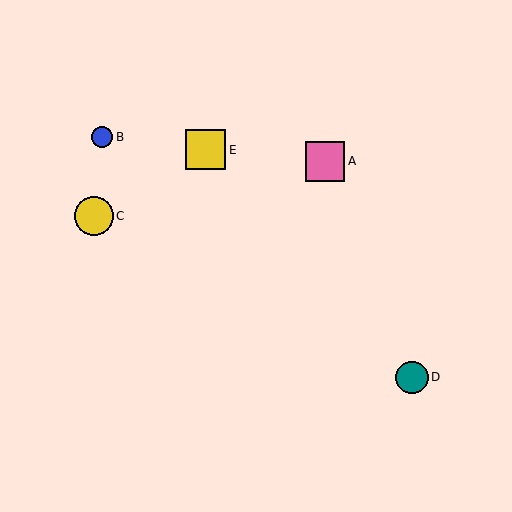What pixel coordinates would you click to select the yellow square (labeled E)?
Click at (206, 150) to select the yellow square E.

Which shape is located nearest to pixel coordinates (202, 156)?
The yellow square (labeled E) at (206, 150) is nearest to that location.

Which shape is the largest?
The yellow square (labeled E) is the largest.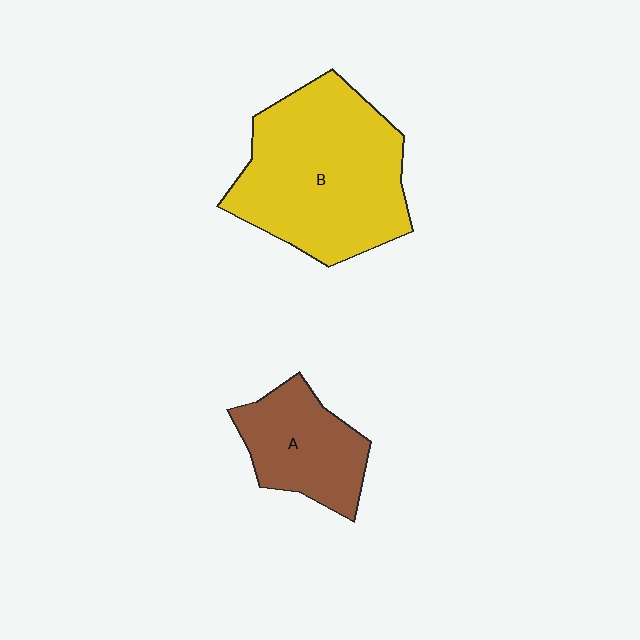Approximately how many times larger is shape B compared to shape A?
Approximately 2.1 times.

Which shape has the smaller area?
Shape A (brown).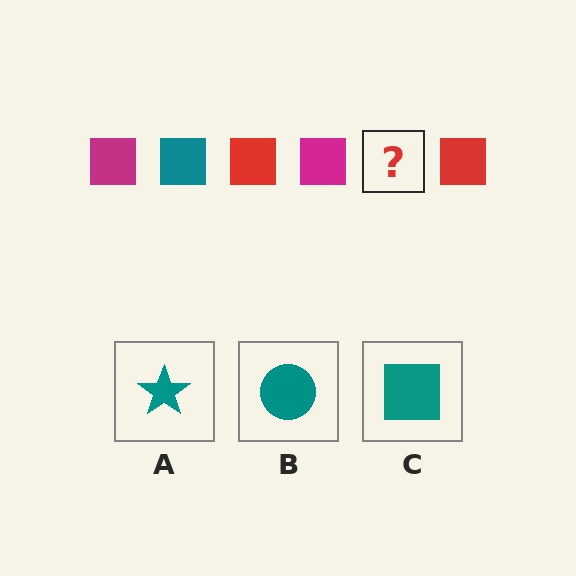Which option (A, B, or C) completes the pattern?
C.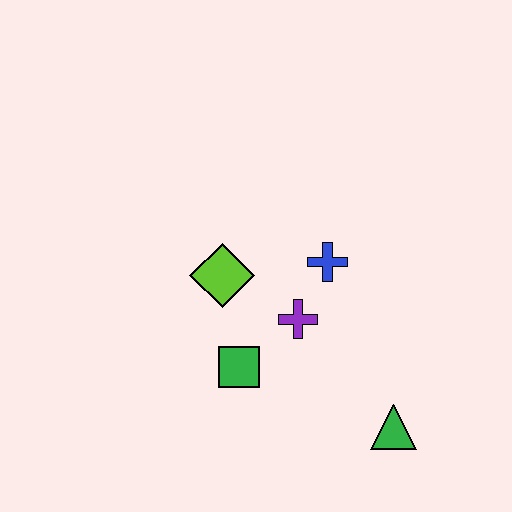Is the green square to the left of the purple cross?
Yes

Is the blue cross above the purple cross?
Yes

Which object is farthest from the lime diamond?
The green triangle is farthest from the lime diamond.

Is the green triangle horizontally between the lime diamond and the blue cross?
No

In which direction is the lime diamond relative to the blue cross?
The lime diamond is to the left of the blue cross.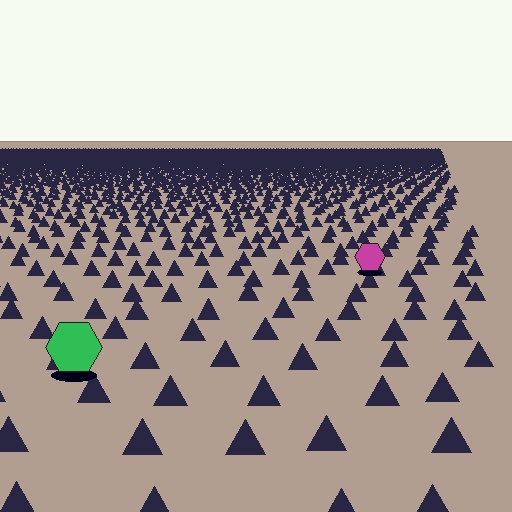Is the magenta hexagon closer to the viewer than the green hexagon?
No. The green hexagon is closer — you can tell from the texture gradient: the ground texture is coarser near it.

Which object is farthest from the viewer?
The magenta hexagon is farthest from the viewer. It appears smaller and the ground texture around it is denser.